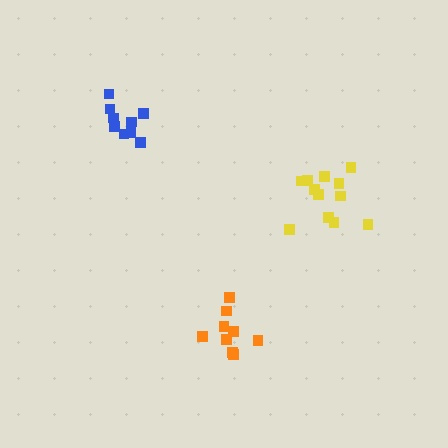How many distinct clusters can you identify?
There are 3 distinct clusters.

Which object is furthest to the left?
The blue cluster is leftmost.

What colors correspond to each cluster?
The clusters are colored: yellow, blue, orange.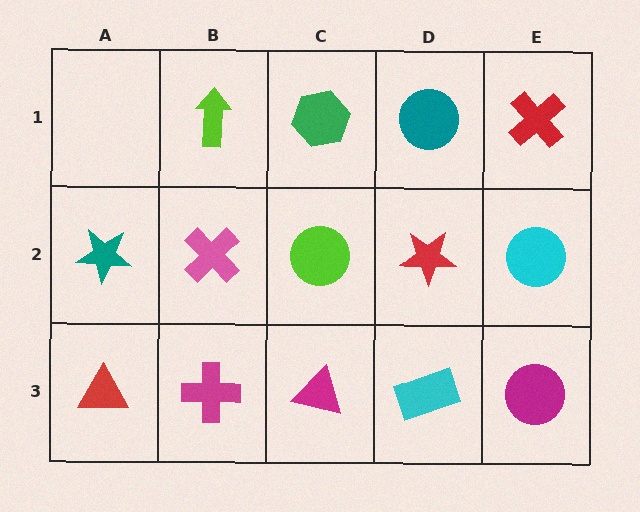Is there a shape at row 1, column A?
No, that cell is empty.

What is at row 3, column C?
A magenta triangle.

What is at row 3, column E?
A magenta circle.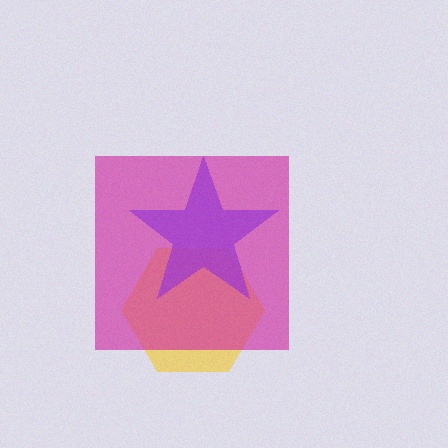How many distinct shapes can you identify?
There are 3 distinct shapes: a yellow hexagon, a magenta square, a purple star.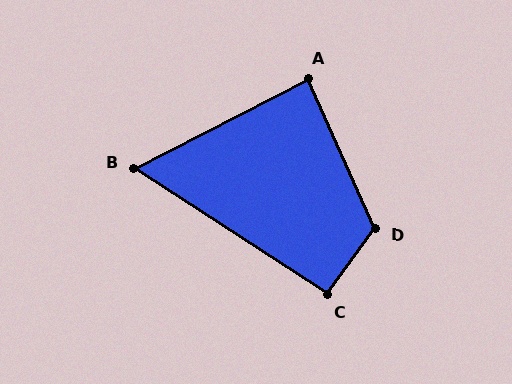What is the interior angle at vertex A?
Approximately 87 degrees (approximately right).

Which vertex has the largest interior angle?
D, at approximately 120 degrees.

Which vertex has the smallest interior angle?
B, at approximately 60 degrees.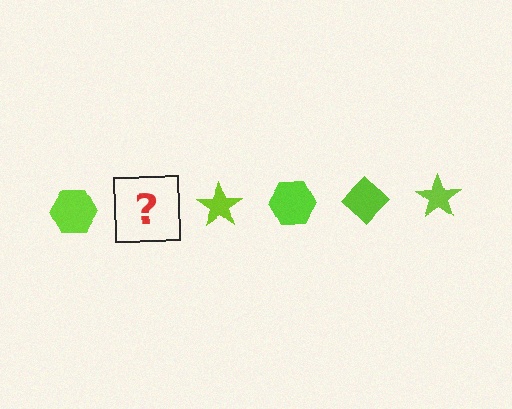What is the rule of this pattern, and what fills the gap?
The rule is that the pattern cycles through hexagon, diamond, star shapes in lime. The gap should be filled with a lime diamond.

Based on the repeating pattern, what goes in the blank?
The blank should be a lime diamond.